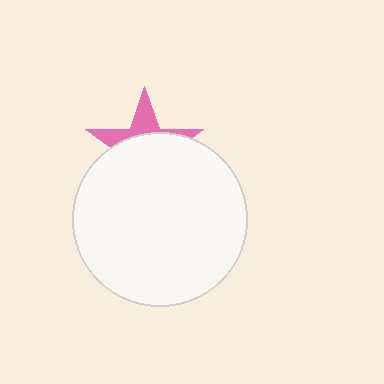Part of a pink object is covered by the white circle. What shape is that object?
It is a star.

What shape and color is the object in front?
The object in front is a white circle.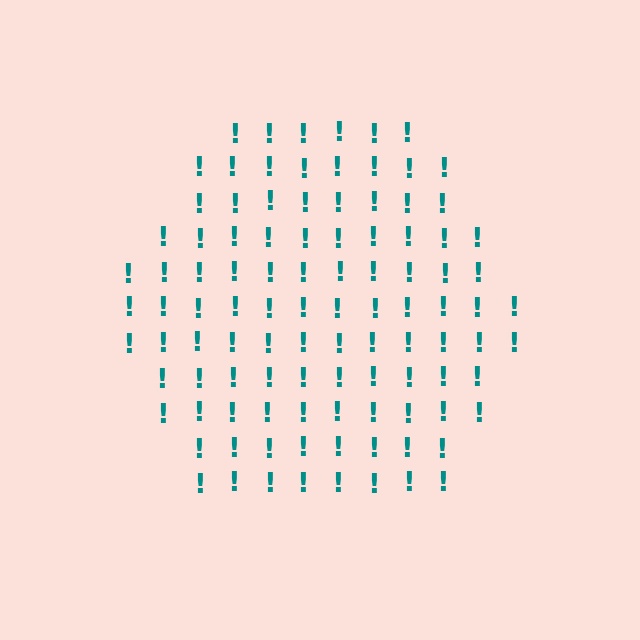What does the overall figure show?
The overall figure shows a hexagon.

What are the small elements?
The small elements are exclamation marks.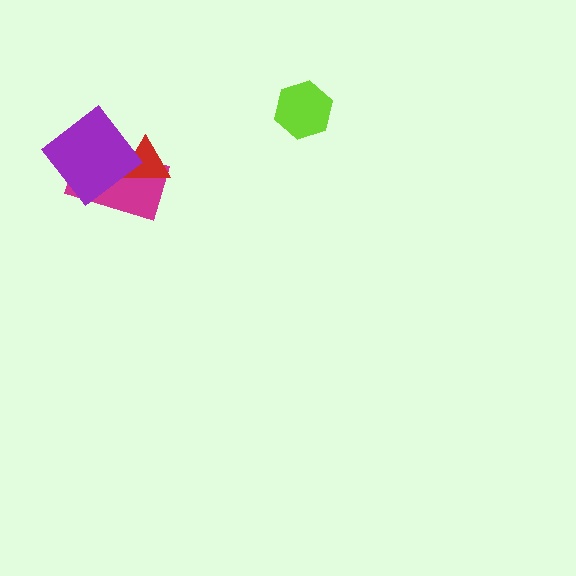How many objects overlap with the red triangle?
2 objects overlap with the red triangle.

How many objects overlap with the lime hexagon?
0 objects overlap with the lime hexagon.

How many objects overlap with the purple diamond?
2 objects overlap with the purple diamond.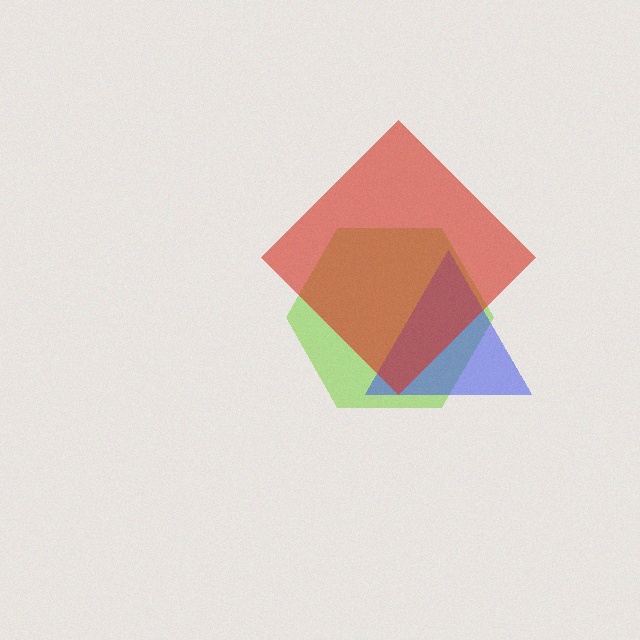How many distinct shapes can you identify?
There are 3 distinct shapes: a lime hexagon, a blue triangle, a red diamond.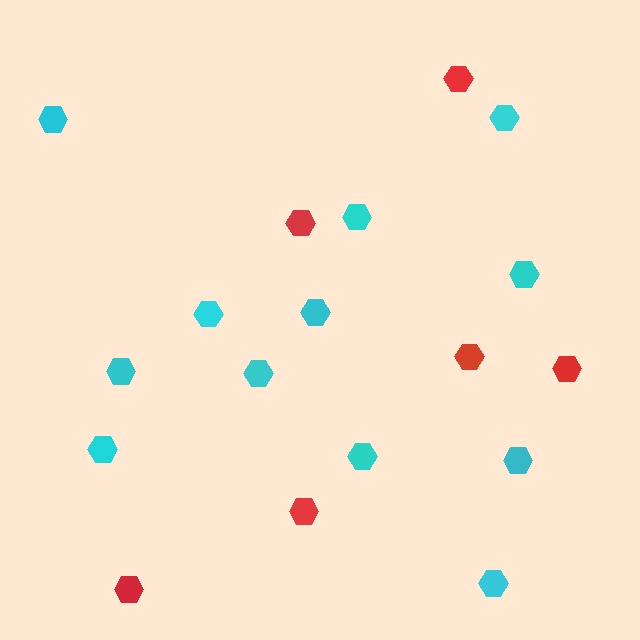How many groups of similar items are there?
There are 2 groups: one group of cyan hexagons (12) and one group of red hexagons (6).